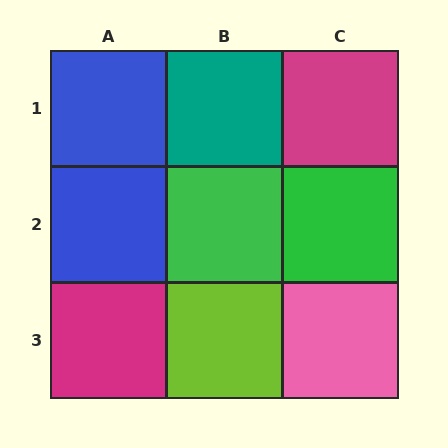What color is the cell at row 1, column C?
Magenta.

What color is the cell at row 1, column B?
Teal.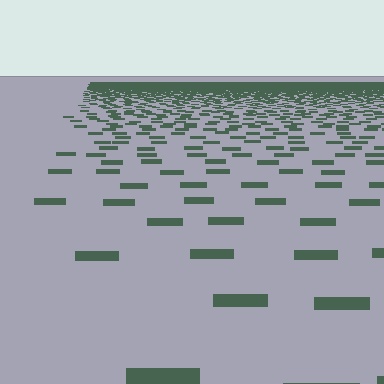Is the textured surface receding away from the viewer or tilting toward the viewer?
The surface is receding away from the viewer. Texture elements get smaller and denser toward the top.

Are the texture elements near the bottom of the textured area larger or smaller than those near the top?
Larger. Near the bottom, elements are closer to the viewer and appear at a bigger on-screen size.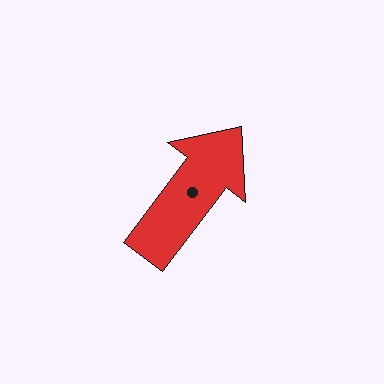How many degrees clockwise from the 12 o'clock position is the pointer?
Approximately 37 degrees.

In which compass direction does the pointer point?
Northeast.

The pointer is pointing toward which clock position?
Roughly 1 o'clock.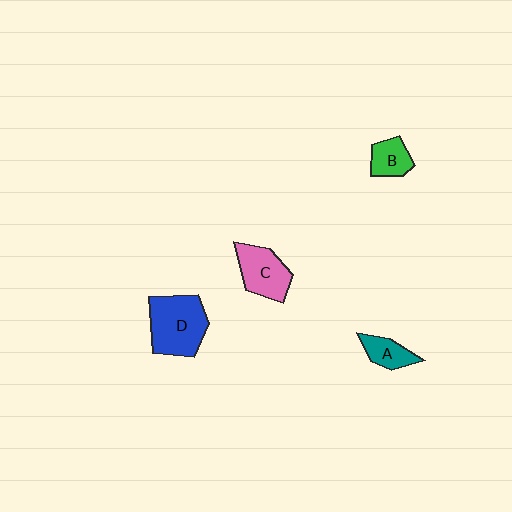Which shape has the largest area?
Shape D (blue).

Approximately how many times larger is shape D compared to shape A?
Approximately 2.4 times.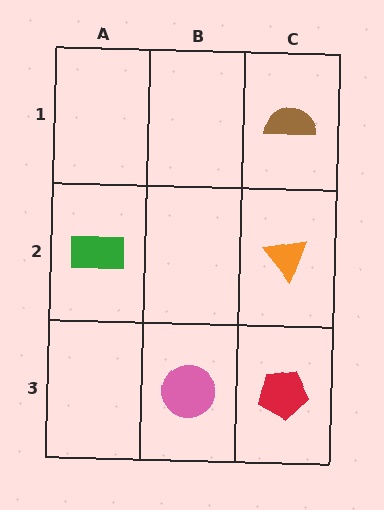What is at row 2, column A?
A green rectangle.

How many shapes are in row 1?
1 shape.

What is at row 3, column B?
A pink circle.